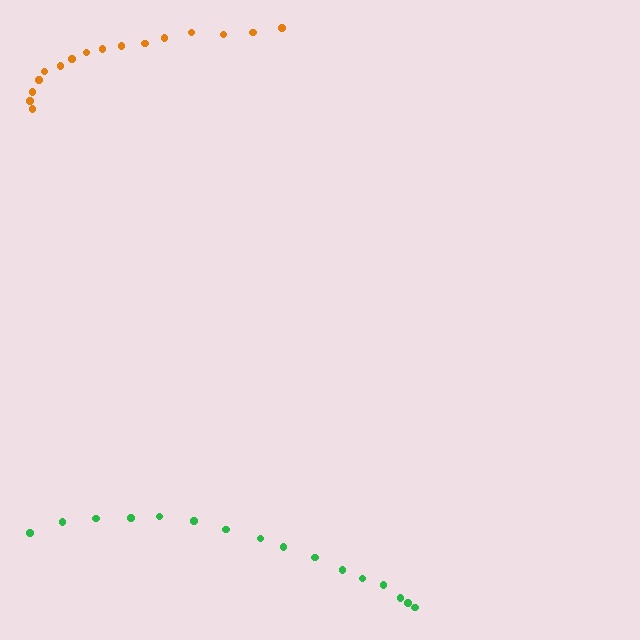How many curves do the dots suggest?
There are 2 distinct paths.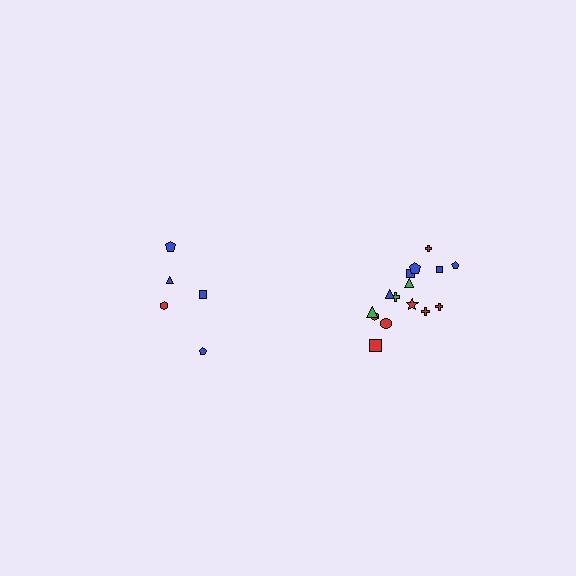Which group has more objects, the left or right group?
The right group.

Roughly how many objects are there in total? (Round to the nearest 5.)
Roughly 20 objects in total.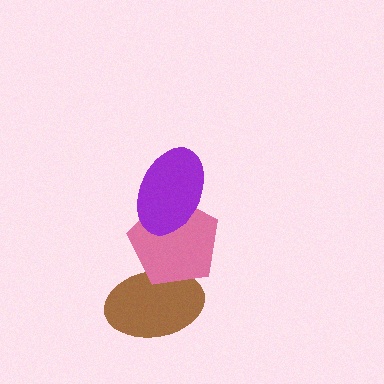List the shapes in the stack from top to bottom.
From top to bottom: the purple ellipse, the pink pentagon, the brown ellipse.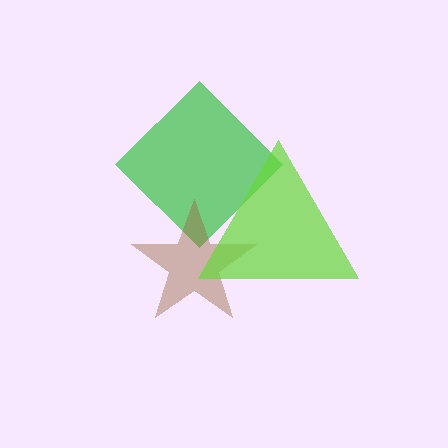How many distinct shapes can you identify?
There are 3 distinct shapes: a green diamond, a brown star, a lime triangle.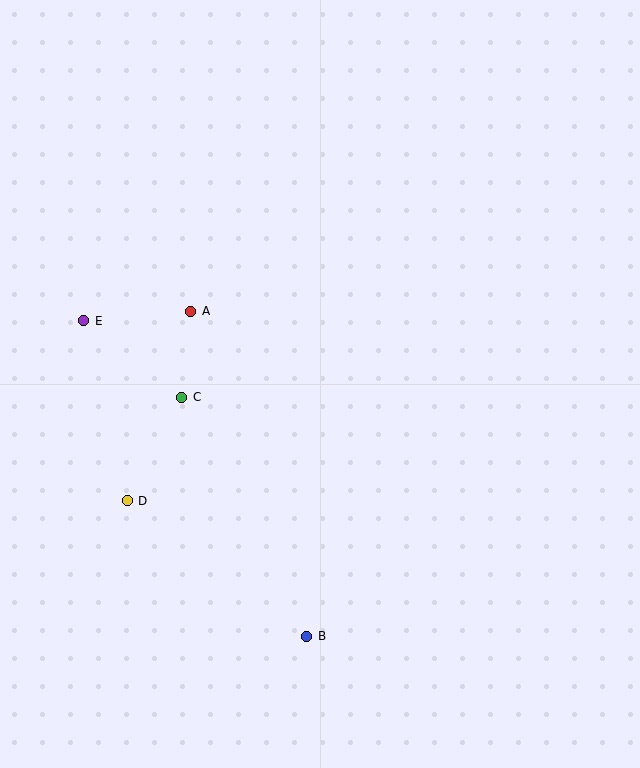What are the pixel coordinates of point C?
Point C is at (182, 397).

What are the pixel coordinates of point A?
Point A is at (191, 311).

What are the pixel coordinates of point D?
Point D is at (127, 501).